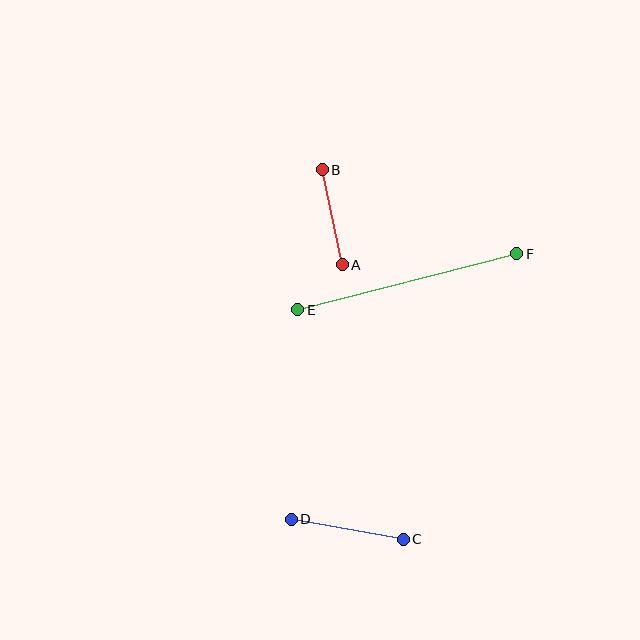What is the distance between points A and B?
The distance is approximately 97 pixels.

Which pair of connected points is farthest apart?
Points E and F are farthest apart.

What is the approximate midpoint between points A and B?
The midpoint is at approximately (332, 217) pixels.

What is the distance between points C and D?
The distance is approximately 114 pixels.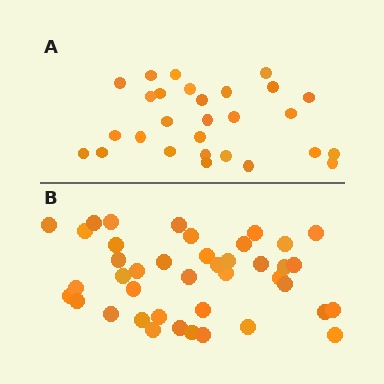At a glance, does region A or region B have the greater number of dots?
Region B (the bottom region) has more dots.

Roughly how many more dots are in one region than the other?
Region B has approximately 15 more dots than region A.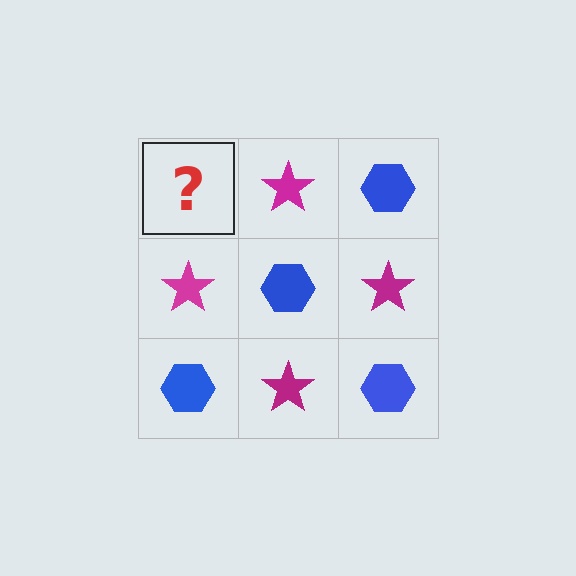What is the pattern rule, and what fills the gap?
The rule is that it alternates blue hexagon and magenta star in a checkerboard pattern. The gap should be filled with a blue hexagon.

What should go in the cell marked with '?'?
The missing cell should contain a blue hexagon.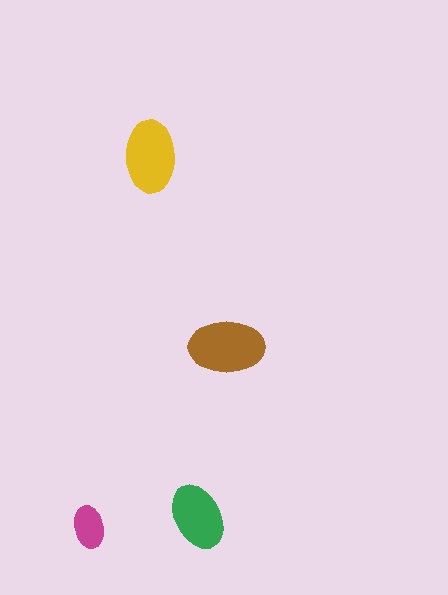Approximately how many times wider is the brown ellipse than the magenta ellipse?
About 2 times wider.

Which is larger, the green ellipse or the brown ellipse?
The brown one.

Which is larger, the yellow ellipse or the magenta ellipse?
The yellow one.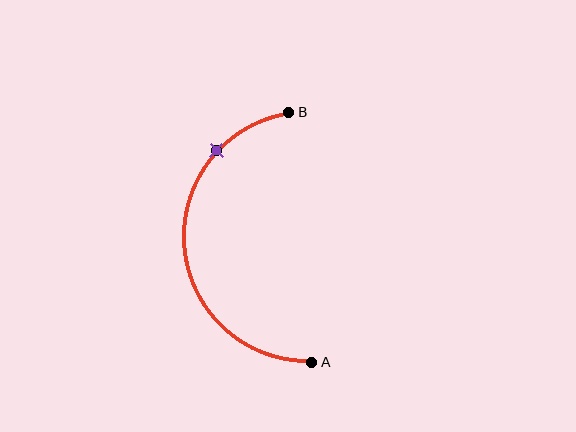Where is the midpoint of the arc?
The arc midpoint is the point on the curve farthest from the straight line joining A and B. It sits to the left of that line.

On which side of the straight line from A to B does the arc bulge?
The arc bulges to the left of the straight line connecting A and B.